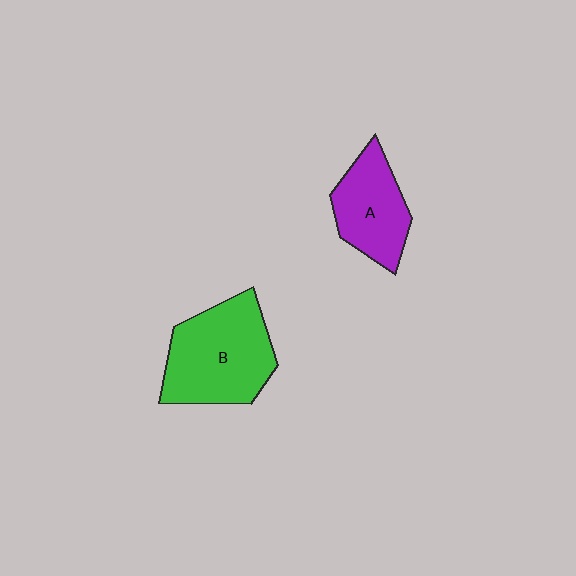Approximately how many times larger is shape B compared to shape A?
Approximately 1.5 times.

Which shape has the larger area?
Shape B (green).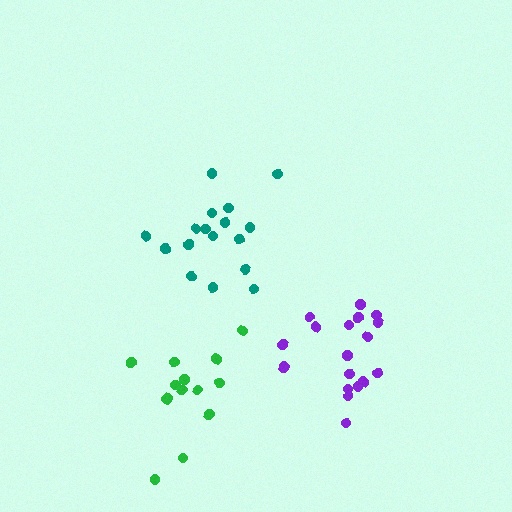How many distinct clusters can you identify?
There are 3 distinct clusters.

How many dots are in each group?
Group 1: 19 dots, Group 2: 17 dots, Group 3: 14 dots (50 total).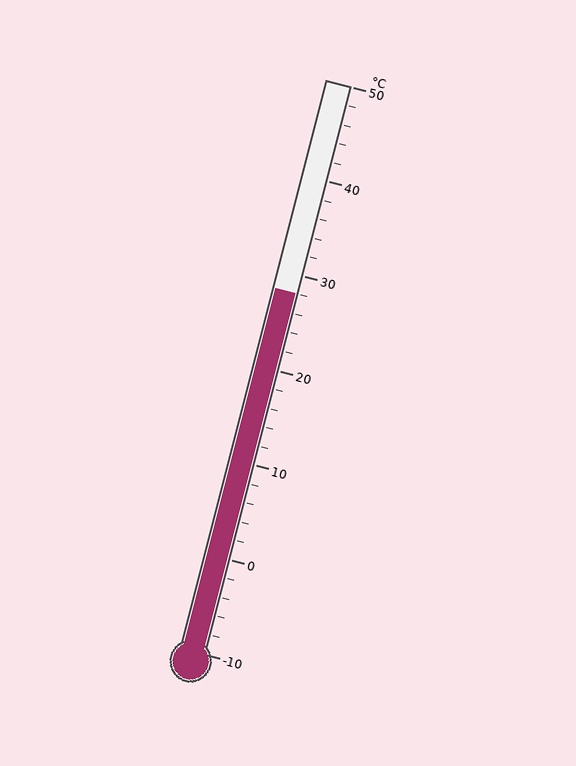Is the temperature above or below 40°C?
The temperature is below 40°C.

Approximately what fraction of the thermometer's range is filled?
The thermometer is filled to approximately 65% of its range.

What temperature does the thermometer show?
The thermometer shows approximately 28°C.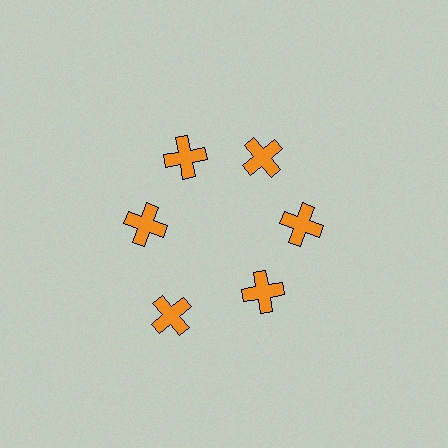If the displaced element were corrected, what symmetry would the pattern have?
It would have 6-fold rotational symmetry — the pattern would map onto itself every 60 degrees.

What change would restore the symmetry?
The symmetry would be restored by moving it inward, back onto the ring so that all 6 crosses sit at equal angles and equal distance from the center.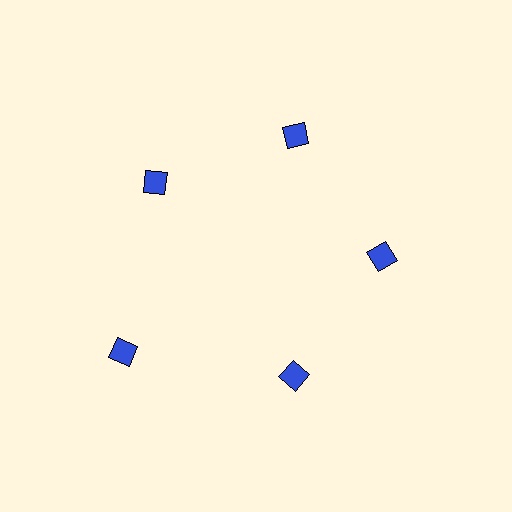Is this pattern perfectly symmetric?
No. The 5 blue diamonds are arranged in a ring, but one element near the 8 o'clock position is pushed outward from the center, breaking the 5-fold rotational symmetry.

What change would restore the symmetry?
The symmetry would be restored by moving it inward, back onto the ring so that all 5 diamonds sit at equal angles and equal distance from the center.